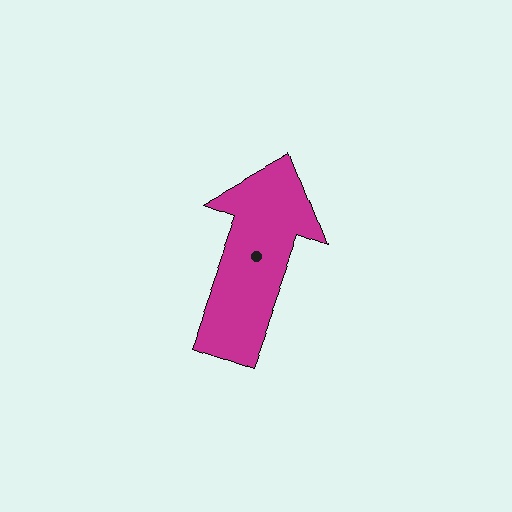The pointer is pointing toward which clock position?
Roughly 1 o'clock.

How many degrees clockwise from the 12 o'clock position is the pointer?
Approximately 20 degrees.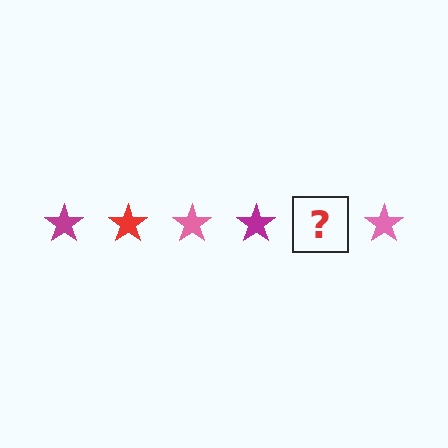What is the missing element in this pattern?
The missing element is a red star.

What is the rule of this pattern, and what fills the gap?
The rule is that the pattern cycles through magenta, red, pink stars. The gap should be filled with a red star.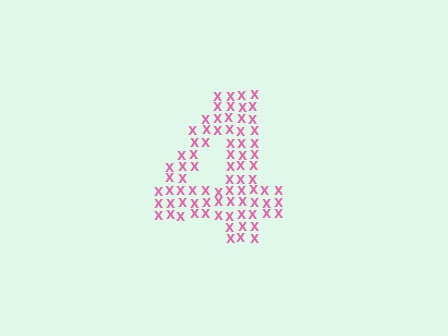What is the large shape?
The large shape is the digit 4.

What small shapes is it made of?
It is made of small letter X's.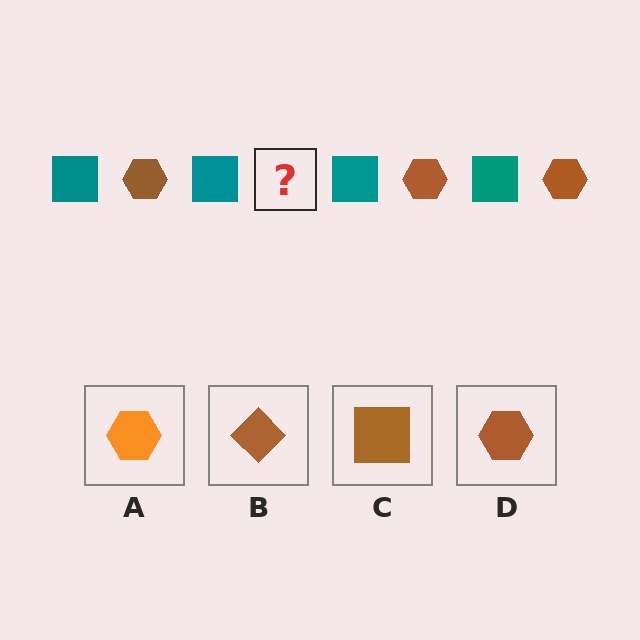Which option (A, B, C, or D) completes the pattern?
D.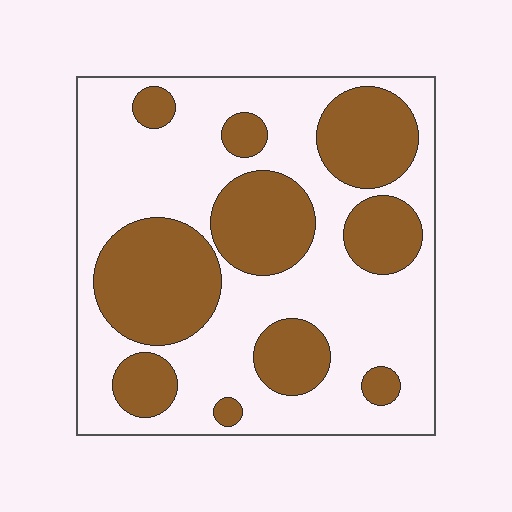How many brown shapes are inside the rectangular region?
10.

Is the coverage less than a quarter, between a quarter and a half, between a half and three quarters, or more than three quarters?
Between a quarter and a half.